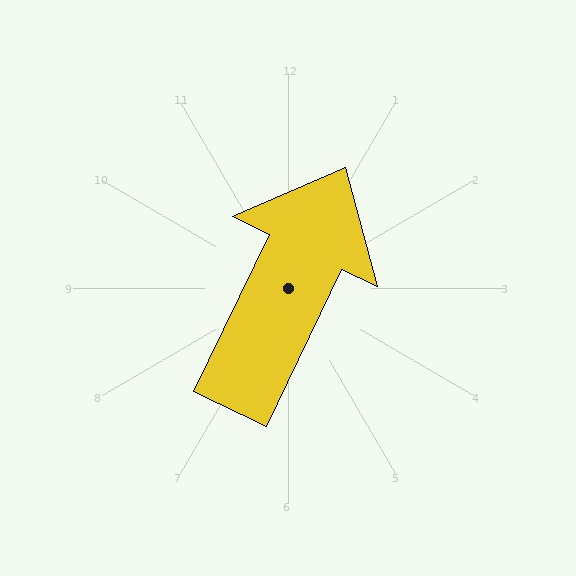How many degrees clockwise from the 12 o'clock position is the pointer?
Approximately 26 degrees.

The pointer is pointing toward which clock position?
Roughly 1 o'clock.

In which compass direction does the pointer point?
Northeast.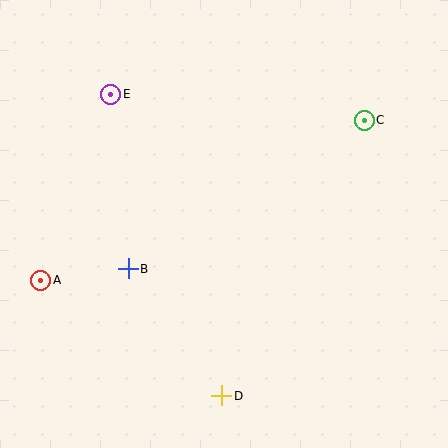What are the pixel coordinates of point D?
Point D is at (222, 396).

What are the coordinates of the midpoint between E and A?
The midpoint between E and A is at (76, 187).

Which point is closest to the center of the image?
Point B at (128, 269) is closest to the center.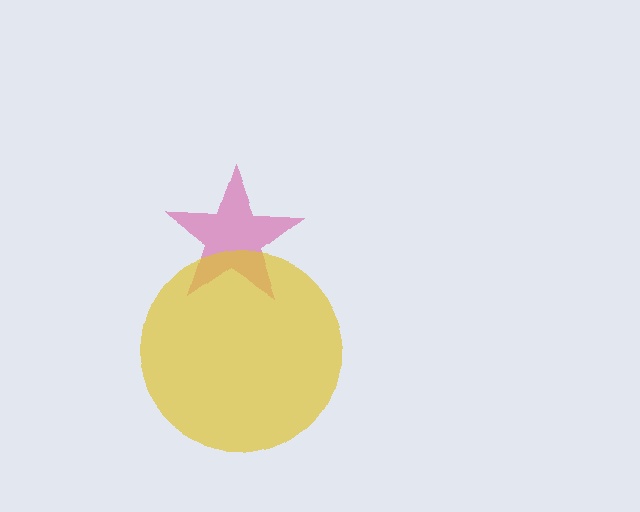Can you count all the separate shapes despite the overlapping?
Yes, there are 2 separate shapes.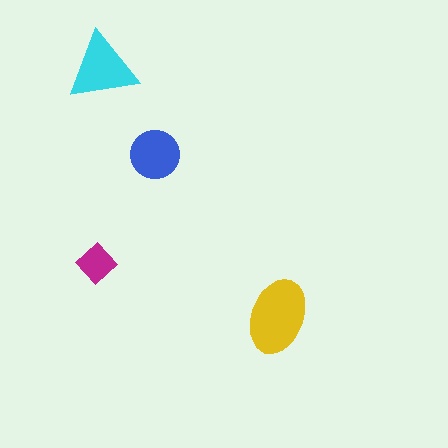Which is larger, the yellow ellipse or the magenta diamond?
The yellow ellipse.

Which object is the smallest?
The magenta diamond.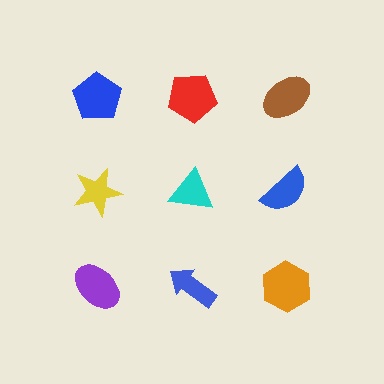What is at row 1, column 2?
A red pentagon.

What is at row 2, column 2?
A cyan triangle.